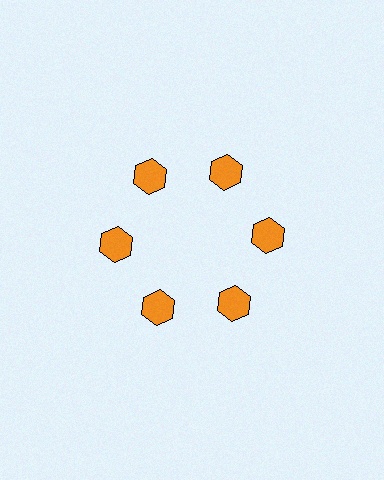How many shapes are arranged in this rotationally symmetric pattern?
There are 6 shapes, arranged in 6 groups of 1.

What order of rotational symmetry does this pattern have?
This pattern has 6-fold rotational symmetry.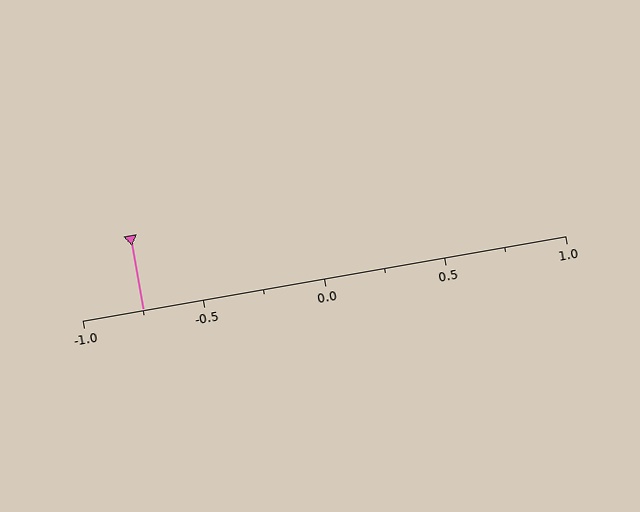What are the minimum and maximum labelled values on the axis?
The axis runs from -1.0 to 1.0.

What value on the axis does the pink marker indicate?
The marker indicates approximately -0.75.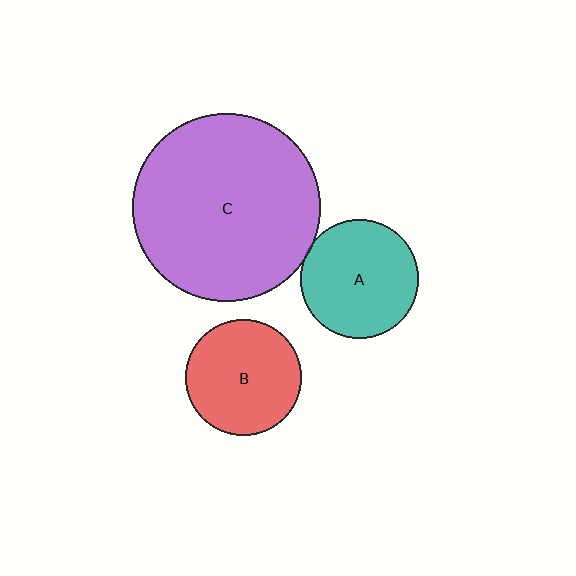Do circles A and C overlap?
Yes.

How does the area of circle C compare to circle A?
Approximately 2.5 times.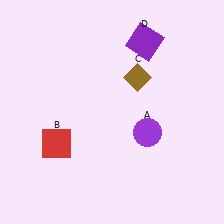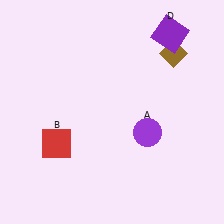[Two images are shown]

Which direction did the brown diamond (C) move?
The brown diamond (C) moved right.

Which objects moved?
The objects that moved are: the brown diamond (C), the purple square (D).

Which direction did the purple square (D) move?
The purple square (D) moved right.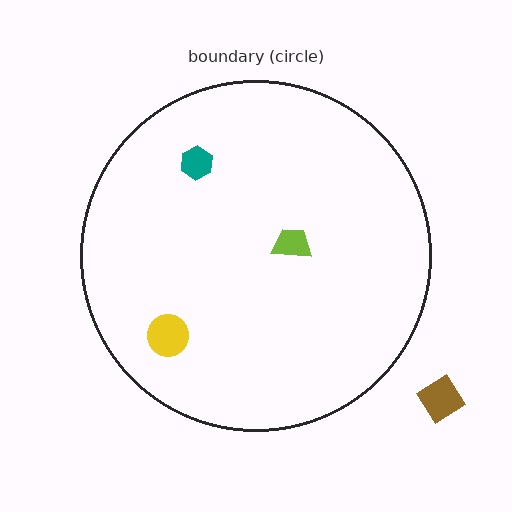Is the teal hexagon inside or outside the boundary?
Inside.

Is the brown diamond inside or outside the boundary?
Outside.